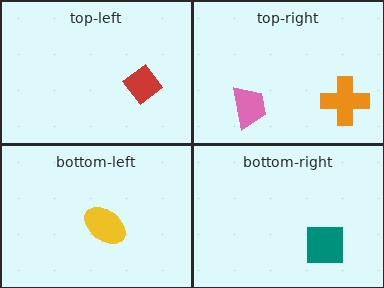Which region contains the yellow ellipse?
The bottom-left region.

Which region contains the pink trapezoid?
The top-right region.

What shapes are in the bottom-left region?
The yellow ellipse.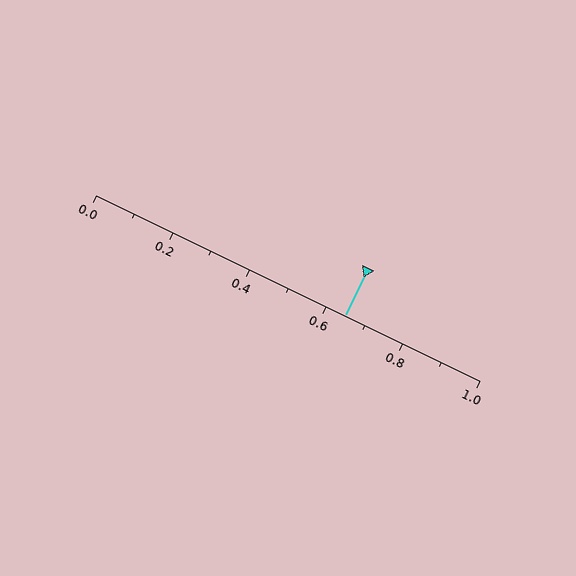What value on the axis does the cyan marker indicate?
The marker indicates approximately 0.65.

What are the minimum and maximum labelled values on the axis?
The axis runs from 0.0 to 1.0.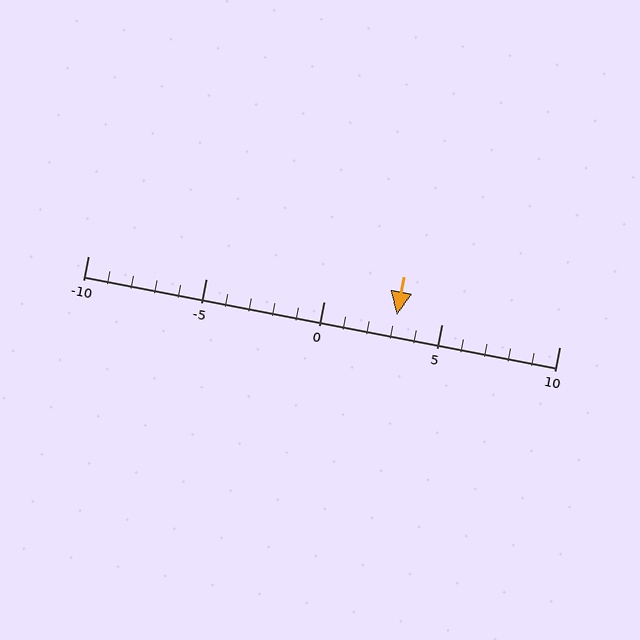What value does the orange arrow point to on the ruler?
The orange arrow points to approximately 3.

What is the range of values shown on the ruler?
The ruler shows values from -10 to 10.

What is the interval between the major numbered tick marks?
The major tick marks are spaced 5 units apart.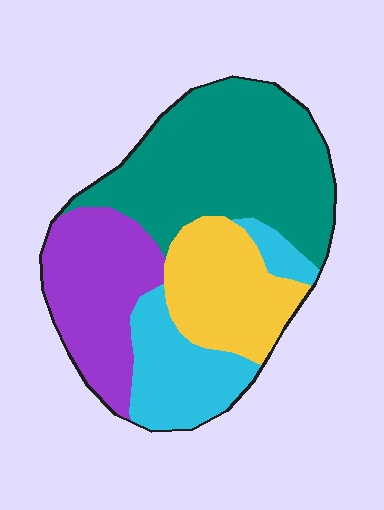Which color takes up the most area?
Teal, at roughly 40%.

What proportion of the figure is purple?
Purple covers about 25% of the figure.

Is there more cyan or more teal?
Teal.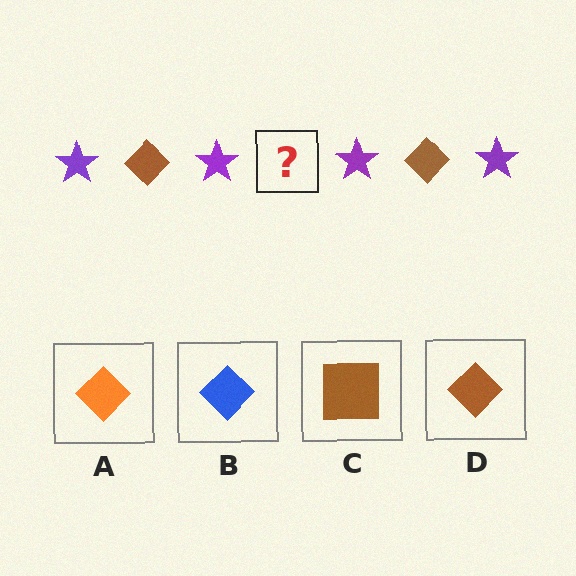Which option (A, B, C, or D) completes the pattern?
D.